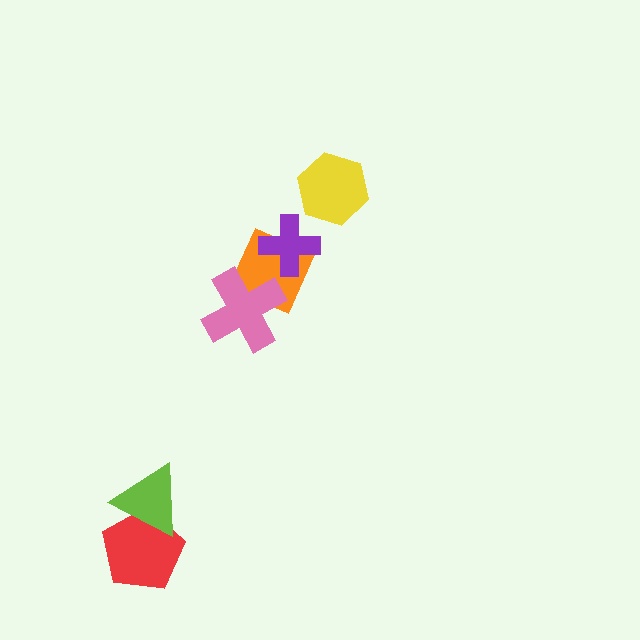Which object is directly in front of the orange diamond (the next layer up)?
The pink cross is directly in front of the orange diamond.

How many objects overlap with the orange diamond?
2 objects overlap with the orange diamond.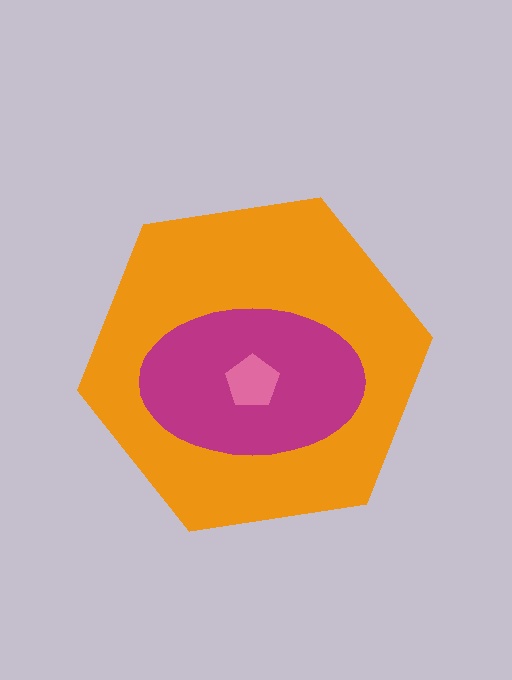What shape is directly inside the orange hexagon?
The magenta ellipse.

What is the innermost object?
The pink pentagon.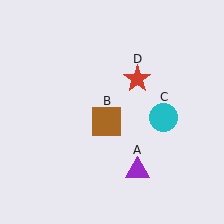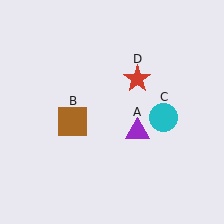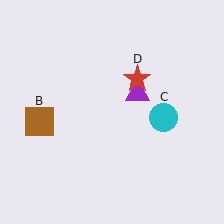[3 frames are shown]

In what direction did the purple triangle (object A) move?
The purple triangle (object A) moved up.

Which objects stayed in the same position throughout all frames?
Cyan circle (object C) and red star (object D) remained stationary.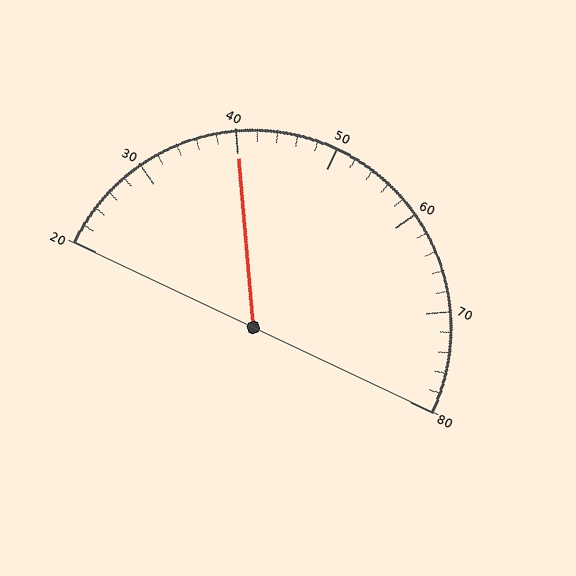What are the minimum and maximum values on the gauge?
The gauge ranges from 20 to 80.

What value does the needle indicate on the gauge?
The needle indicates approximately 40.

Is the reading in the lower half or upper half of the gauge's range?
The reading is in the lower half of the range (20 to 80).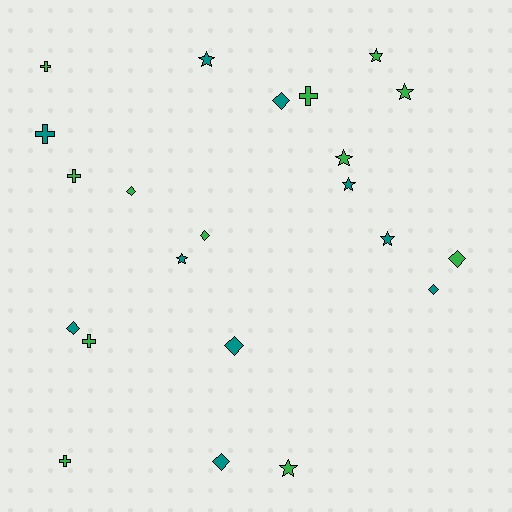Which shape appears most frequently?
Diamond, with 8 objects.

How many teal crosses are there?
There is 1 teal cross.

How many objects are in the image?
There are 22 objects.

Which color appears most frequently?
Green, with 12 objects.